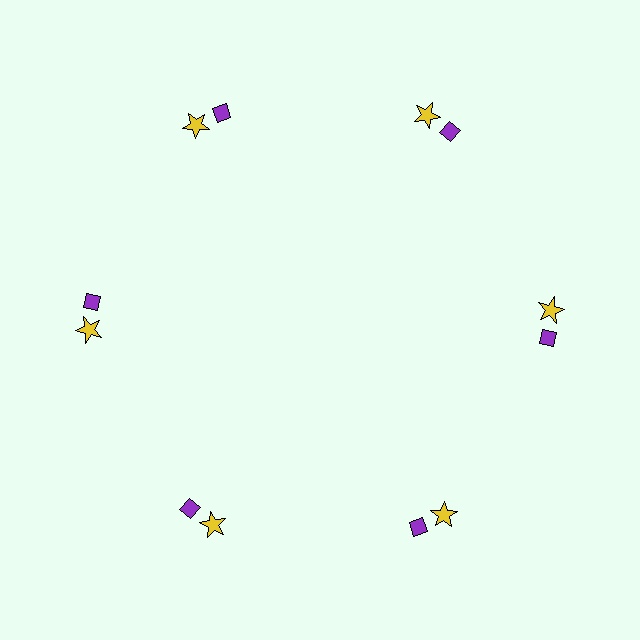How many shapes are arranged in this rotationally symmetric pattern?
There are 12 shapes, arranged in 6 groups of 2.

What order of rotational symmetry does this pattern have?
This pattern has 6-fold rotational symmetry.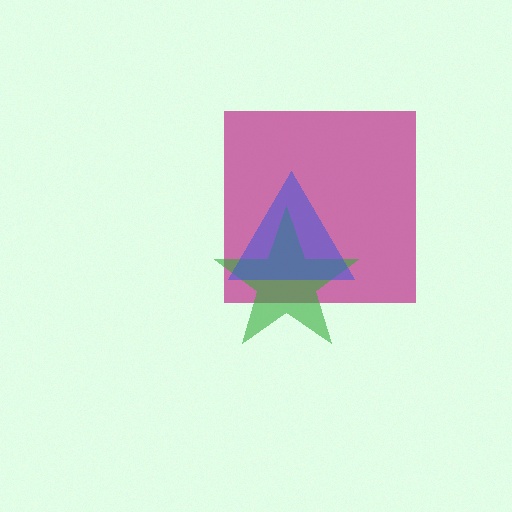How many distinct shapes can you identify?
There are 3 distinct shapes: a magenta square, a green star, a blue triangle.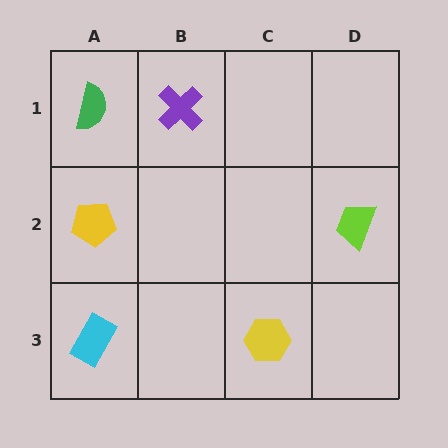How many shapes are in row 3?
2 shapes.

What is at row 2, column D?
A lime trapezoid.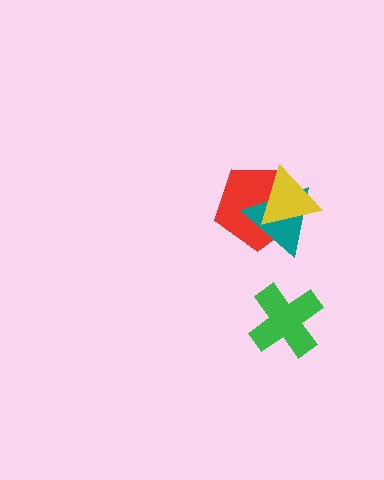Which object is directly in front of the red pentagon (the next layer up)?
The teal triangle is directly in front of the red pentagon.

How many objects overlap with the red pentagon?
2 objects overlap with the red pentagon.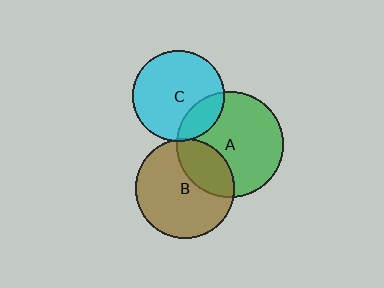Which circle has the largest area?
Circle A (green).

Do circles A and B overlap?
Yes.